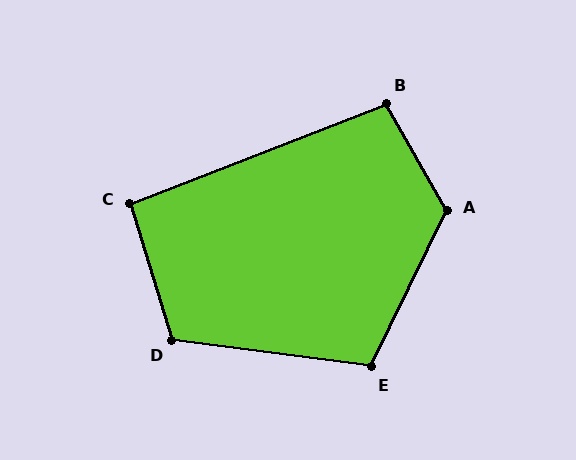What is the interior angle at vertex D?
Approximately 115 degrees (obtuse).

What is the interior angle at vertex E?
Approximately 108 degrees (obtuse).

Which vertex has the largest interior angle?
A, at approximately 125 degrees.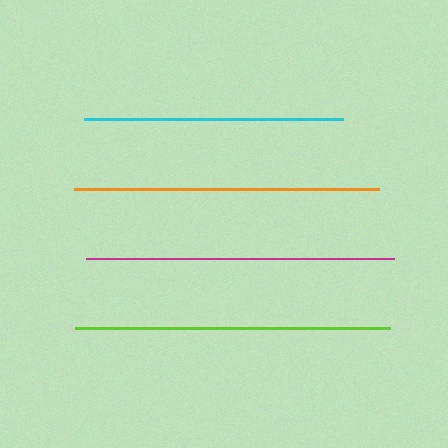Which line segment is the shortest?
The cyan line is the shortest at approximately 259 pixels.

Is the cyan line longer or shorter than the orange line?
The orange line is longer than the cyan line.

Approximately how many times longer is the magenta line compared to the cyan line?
The magenta line is approximately 1.2 times the length of the cyan line.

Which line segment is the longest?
The lime line is the longest at approximately 316 pixels.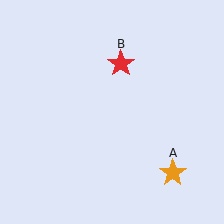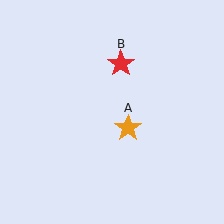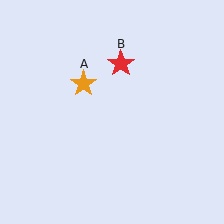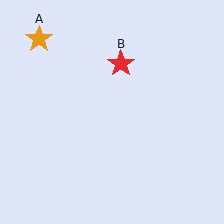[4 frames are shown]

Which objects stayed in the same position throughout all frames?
Red star (object B) remained stationary.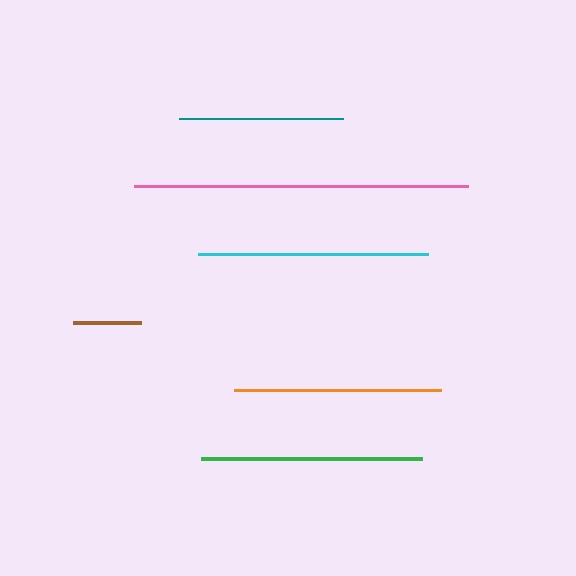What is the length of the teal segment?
The teal segment is approximately 163 pixels long.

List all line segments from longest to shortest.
From longest to shortest: pink, cyan, green, orange, teal, brown.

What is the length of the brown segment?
The brown segment is approximately 68 pixels long.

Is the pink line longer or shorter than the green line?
The pink line is longer than the green line.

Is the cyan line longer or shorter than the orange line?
The cyan line is longer than the orange line.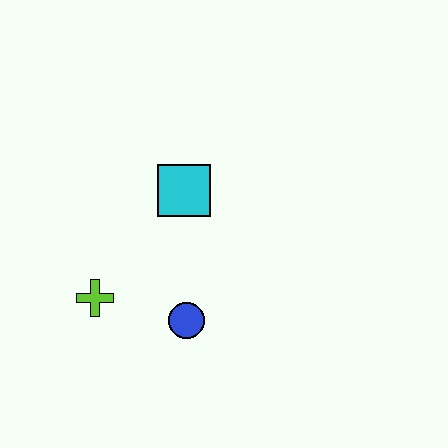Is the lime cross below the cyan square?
Yes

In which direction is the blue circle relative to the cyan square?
The blue circle is below the cyan square.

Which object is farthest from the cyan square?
The lime cross is farthest from the cyan square.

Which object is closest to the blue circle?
The lime cross is closest to the blue circle.